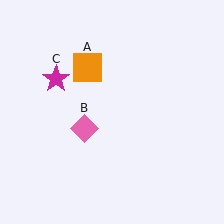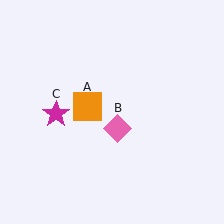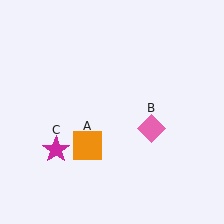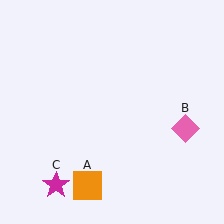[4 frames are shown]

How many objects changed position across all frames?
3 objects changed position: orange square (object A), pink diamond (object B), magenta star (object C).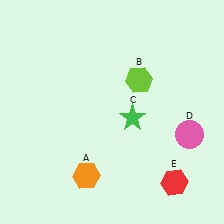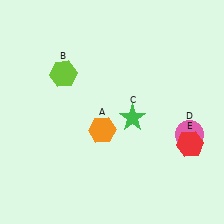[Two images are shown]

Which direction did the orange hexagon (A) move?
The orange hexagon (A) moved up.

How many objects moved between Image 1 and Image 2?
3 objects moved between the two images.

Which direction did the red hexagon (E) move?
The red hexagon (E) moved up.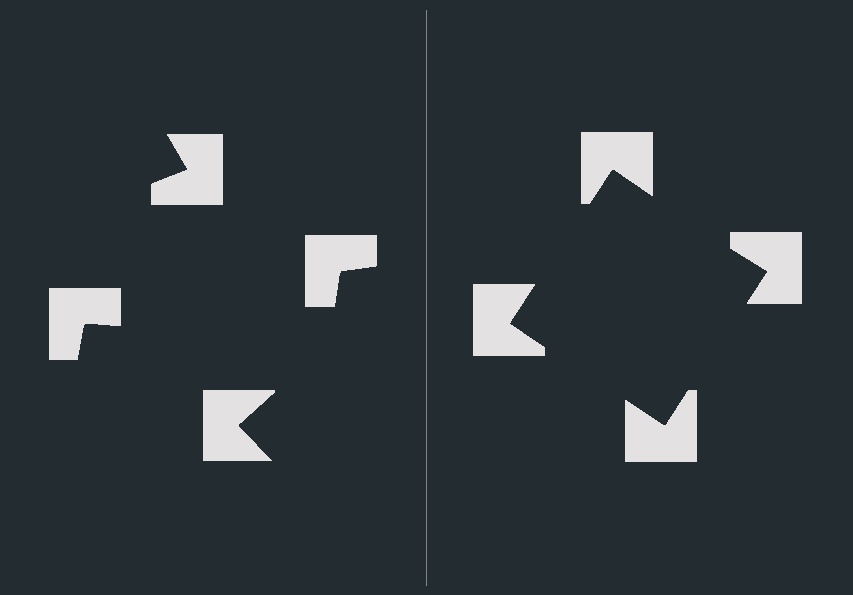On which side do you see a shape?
An illusory square appears on the right side. On the left side the wedge cuts are rotated, so no coherent shape forms.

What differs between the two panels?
The notched squares are positioned identically on both sides; only the wedge orientations differ. On the right they align to a square; on the left they are misaligned.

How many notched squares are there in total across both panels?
8 — 4 on each side.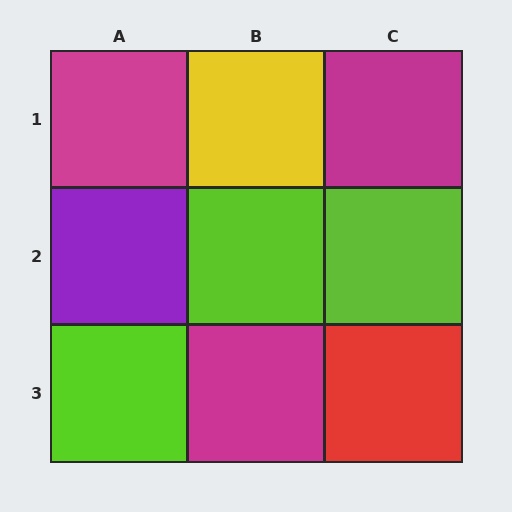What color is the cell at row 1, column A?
Magenta.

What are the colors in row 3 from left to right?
Lime, magenta, red.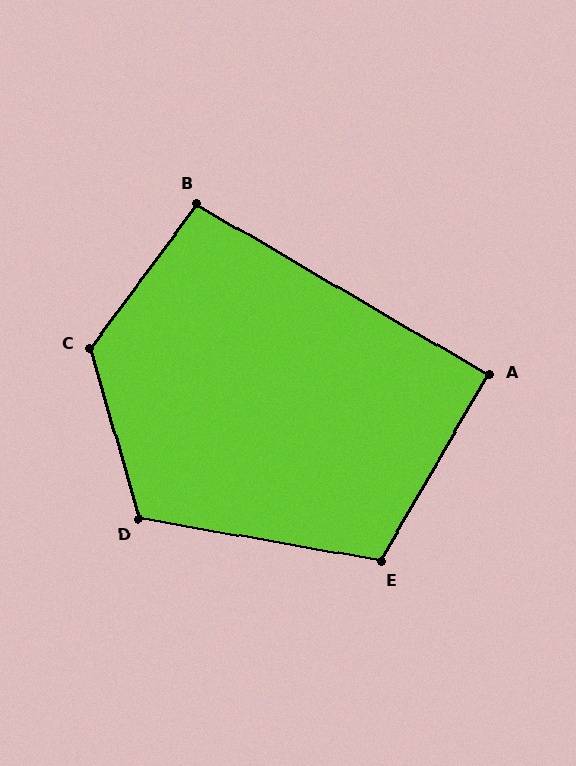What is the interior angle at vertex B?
Approximately 96 degrees (obtuse).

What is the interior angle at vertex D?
Approximately 116 degrees (obtuse).